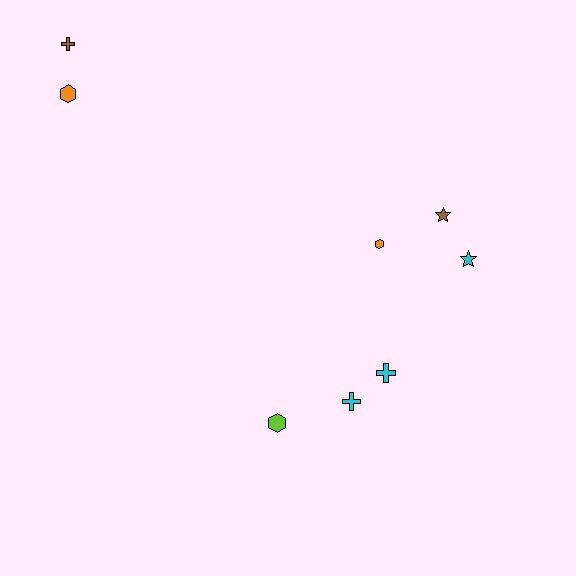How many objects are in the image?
There are 8 objects.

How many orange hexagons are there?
There are 2 orange hexagons.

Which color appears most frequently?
Cyan, with 3 objects.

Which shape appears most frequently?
Cross, with 3 objects.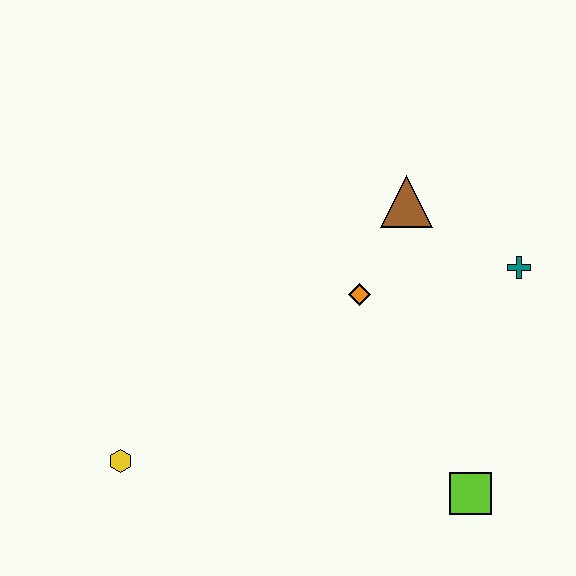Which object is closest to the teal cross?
The brown triangle is closest to the teal cross.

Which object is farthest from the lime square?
The yellow hexagon is farthest from the lime square.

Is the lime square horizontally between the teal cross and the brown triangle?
Yes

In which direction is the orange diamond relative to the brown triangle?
The orange diamond is below the brown triangle.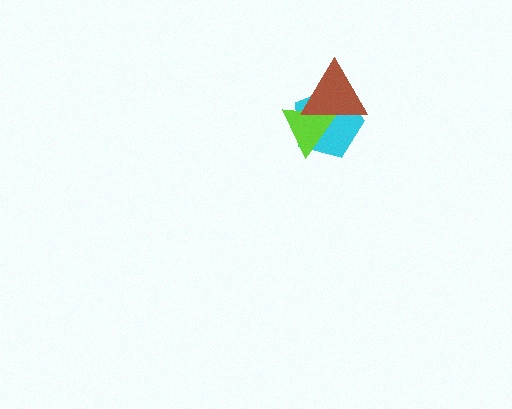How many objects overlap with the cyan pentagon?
2 objects overlap with the cyan pentagon.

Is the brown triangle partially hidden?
No, no other shape covers it.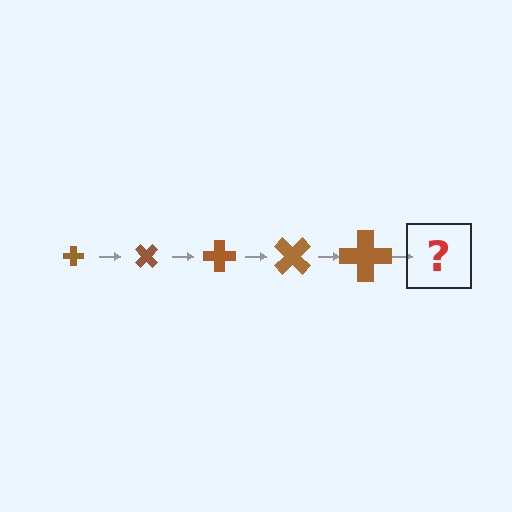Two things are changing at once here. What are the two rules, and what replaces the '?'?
The two rules are that the cross grows larger each step and it rotates 45 degrees each step. The '?' should be a cross, larger than the previous one and rotated 225 degrees from the start.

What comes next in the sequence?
The next element should be a cross, larger than the previous one and rotated 225 degrees from the start.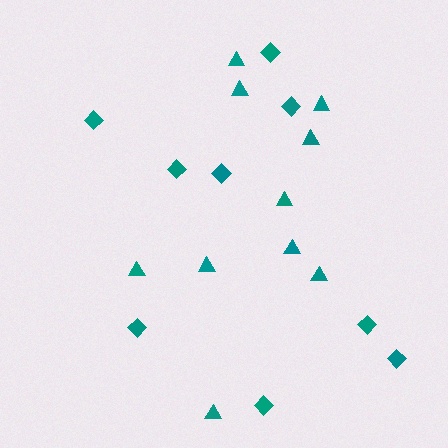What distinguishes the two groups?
There are 2 groups: one group of triangles (10) and one group of diamonds (9).